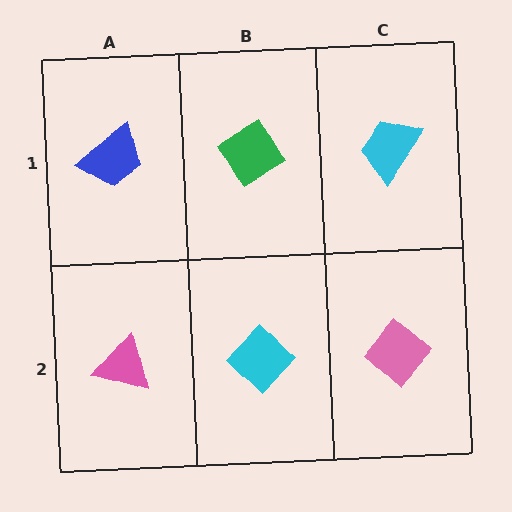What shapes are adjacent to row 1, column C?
A pink diamond (row 2, column C), a green diamond (row 1, column B).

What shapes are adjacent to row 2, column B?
A green diamond (row 1, column B), a pink triangle (row 2, column A), a pink diamond (row 2, column C).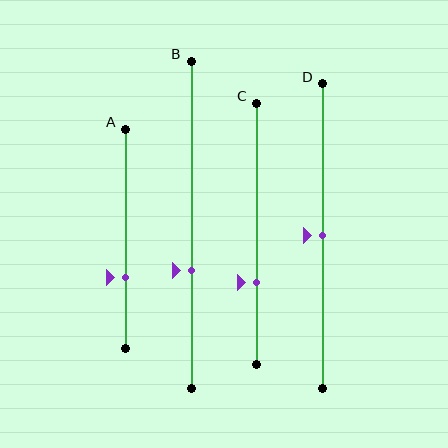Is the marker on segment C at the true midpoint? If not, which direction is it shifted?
No, the marker on segment C is shifted downward by about 19% of the segment length.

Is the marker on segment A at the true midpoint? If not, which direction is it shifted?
No, the marker on segment A is shifted downward by about 18% of the segment length.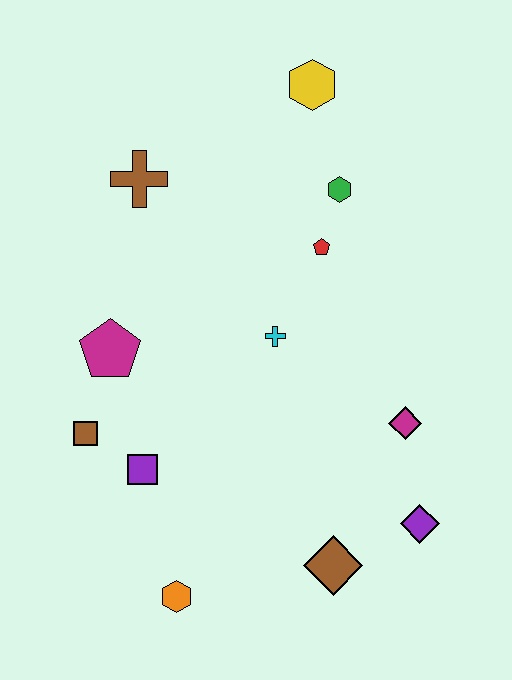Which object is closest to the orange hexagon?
The purple square is closest to the orange hexagon.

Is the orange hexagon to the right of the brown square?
Yes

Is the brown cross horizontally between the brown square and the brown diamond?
Yes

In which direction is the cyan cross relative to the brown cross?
The cyan cross is below the brown cross.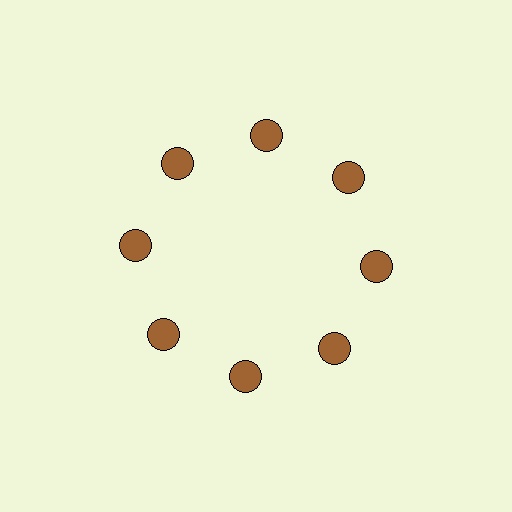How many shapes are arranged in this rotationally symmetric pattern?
There are 8 shapes, arranged in 8 groups of 1.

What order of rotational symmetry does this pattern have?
This pattern has 8-fold rotational symmetry.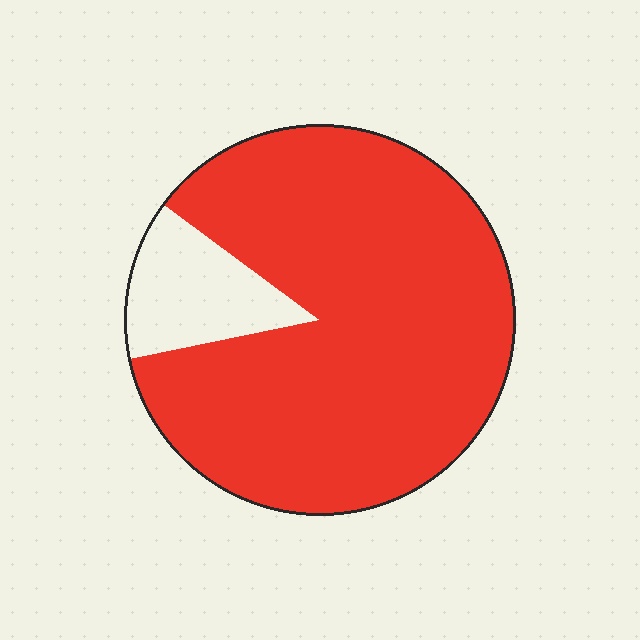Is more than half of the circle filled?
Yes.